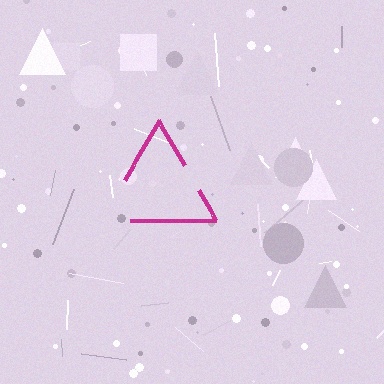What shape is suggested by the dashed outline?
The dashed outline suggests a triangle.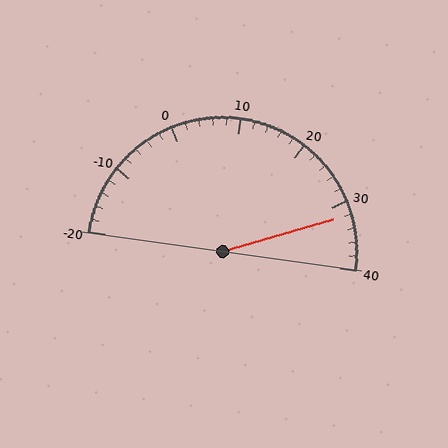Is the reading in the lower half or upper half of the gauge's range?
The reading is in the upper half of the range (-20 to 40).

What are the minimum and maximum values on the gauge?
The gauge ranges from -20 to 40.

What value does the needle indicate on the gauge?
The needle indicates approximately 32.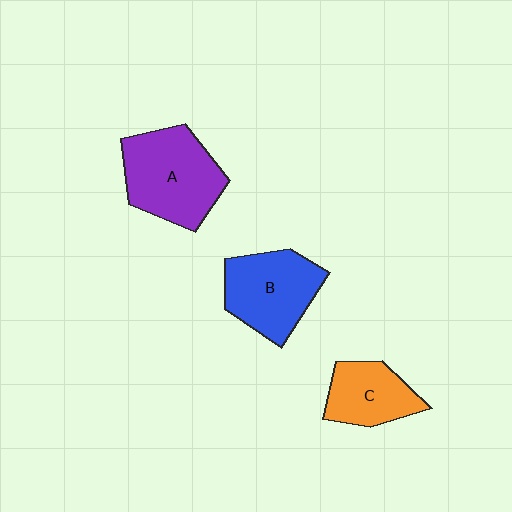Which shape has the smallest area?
Shape C (orange).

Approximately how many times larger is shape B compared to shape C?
Approximately 1.4 times.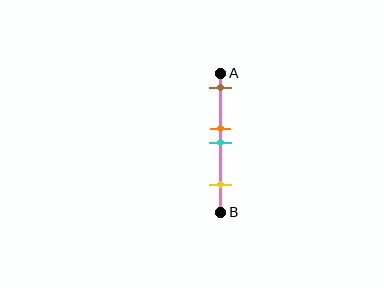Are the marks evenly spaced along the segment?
No, the marks are not evenly spaced.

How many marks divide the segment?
There are 4 marks dividing the segment.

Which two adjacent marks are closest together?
The orange and cyan marks are the closest adjacent pair.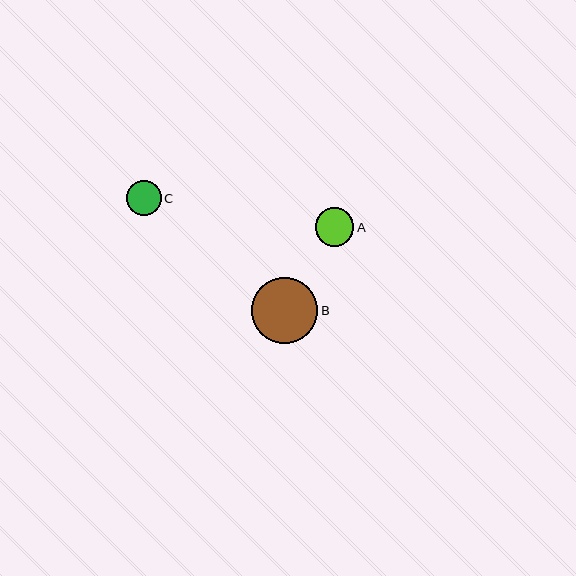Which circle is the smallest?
Circle C is the smallest with a size of approximately 35 pixels.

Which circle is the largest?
Circle B is the largest with a size of approximately 66 pixels.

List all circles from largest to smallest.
From largest to smallest: B, A, C.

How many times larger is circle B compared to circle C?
Circle B is approximately 1.9 times the size of circle C.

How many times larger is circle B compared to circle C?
Circle B is approximately 1.9 times the size of circle C.